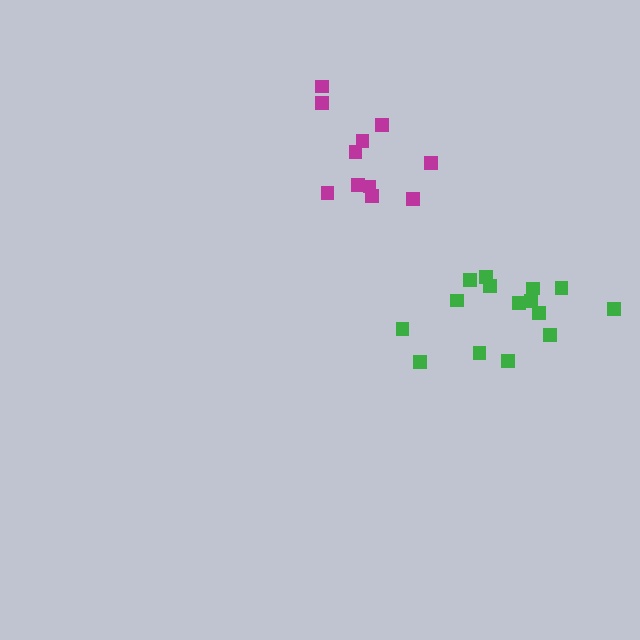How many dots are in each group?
Group 1: 15 dots, Group 2: 11 dots (26 total).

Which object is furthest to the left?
The magenta cluster is leftmost.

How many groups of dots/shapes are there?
There are 2 groups.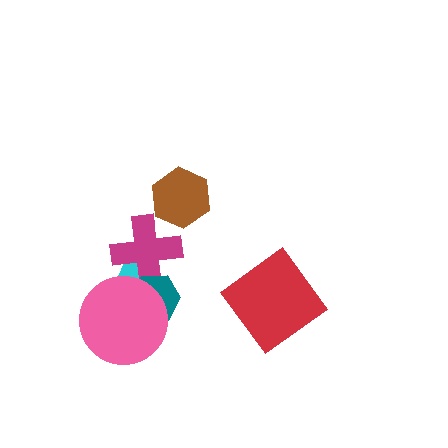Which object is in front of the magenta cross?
The teal hexagon is in front of the magenta cross.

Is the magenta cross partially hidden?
Yes, it is partially covered by another shape.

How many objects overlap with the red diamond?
0 objects overlap with the red diamond.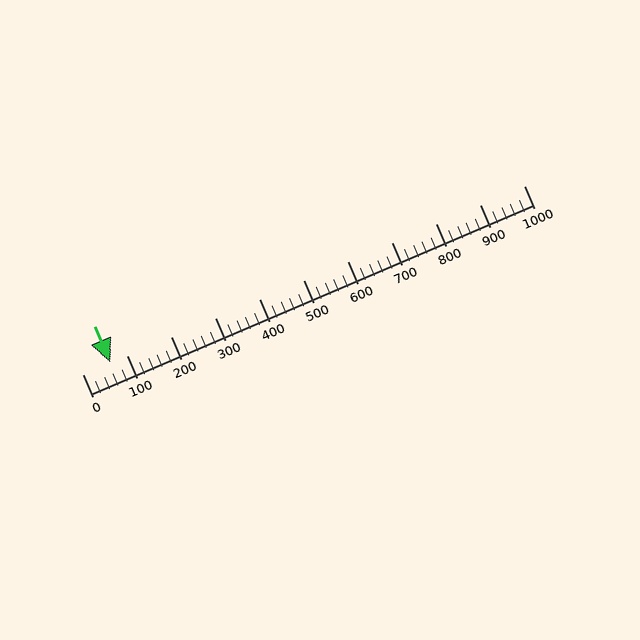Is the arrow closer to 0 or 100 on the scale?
The arrow is closer to 100.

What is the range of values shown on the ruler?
The ruler shows values from 0 to 1000.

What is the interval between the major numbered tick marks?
The major tick marks are spaced 100 units apart.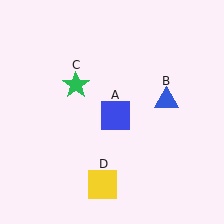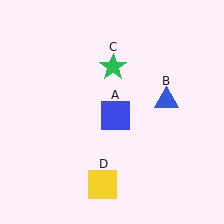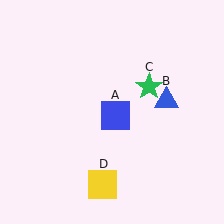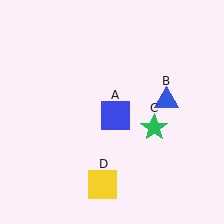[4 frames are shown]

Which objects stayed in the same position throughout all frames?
Blue square (object A) and blue triangle (object B) and yellow square (object D) remained stationary.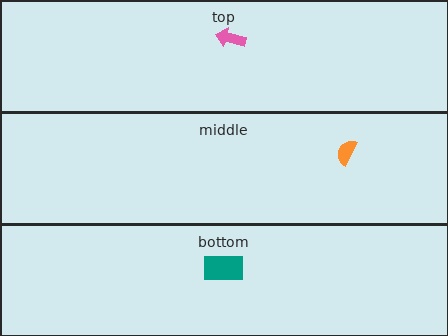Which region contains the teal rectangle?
The bottom region.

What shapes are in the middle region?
The orange semicircle.